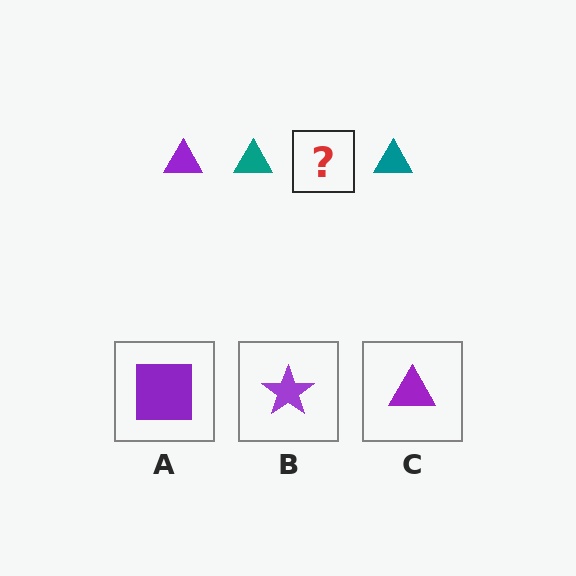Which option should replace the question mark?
Option C.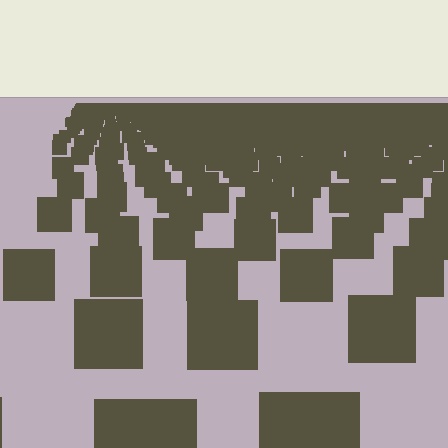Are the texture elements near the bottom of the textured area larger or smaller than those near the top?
Larger. Near the bottom, elements are closer to the viewer and appear at a bigger on-screen size.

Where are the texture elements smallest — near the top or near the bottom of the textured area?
Near the top.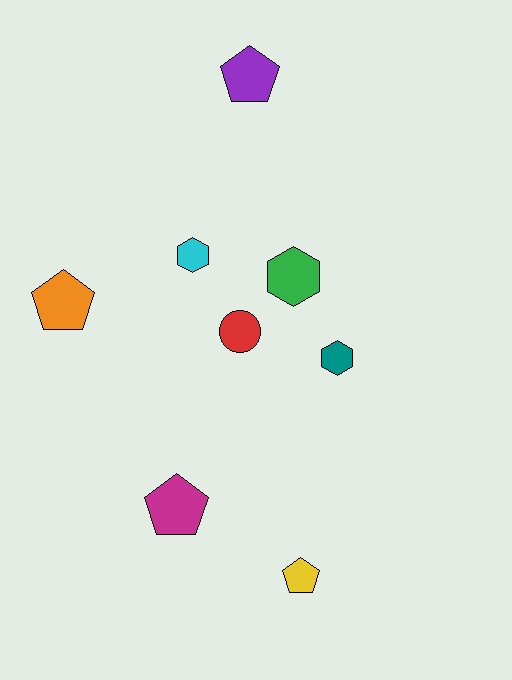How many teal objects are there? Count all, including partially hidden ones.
There is 1 teal object.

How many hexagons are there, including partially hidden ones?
There are 3 hexagons.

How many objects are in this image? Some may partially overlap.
There are 8 objects.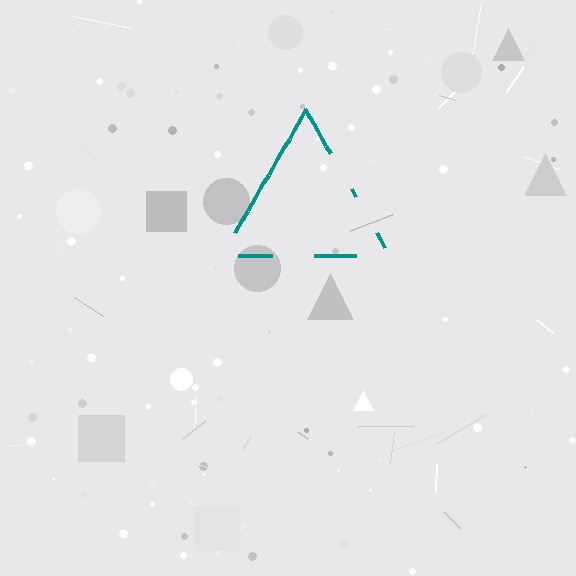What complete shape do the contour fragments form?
The contour fragments form a triangle.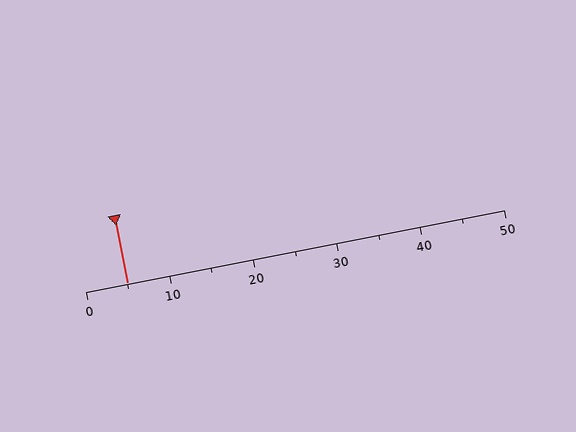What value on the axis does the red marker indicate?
The marker indicates approximately 5.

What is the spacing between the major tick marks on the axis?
The major ticks are spaced 10 apart.